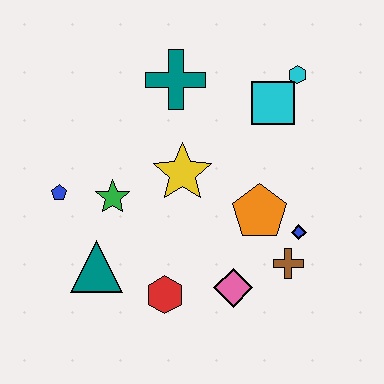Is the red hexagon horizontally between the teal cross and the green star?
Yes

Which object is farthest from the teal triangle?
The cyan hexagon is farthest from the teal triangle.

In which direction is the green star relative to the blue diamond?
The green star is to the left of the blue diamond.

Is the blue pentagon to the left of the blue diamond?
Yes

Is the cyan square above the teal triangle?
Yes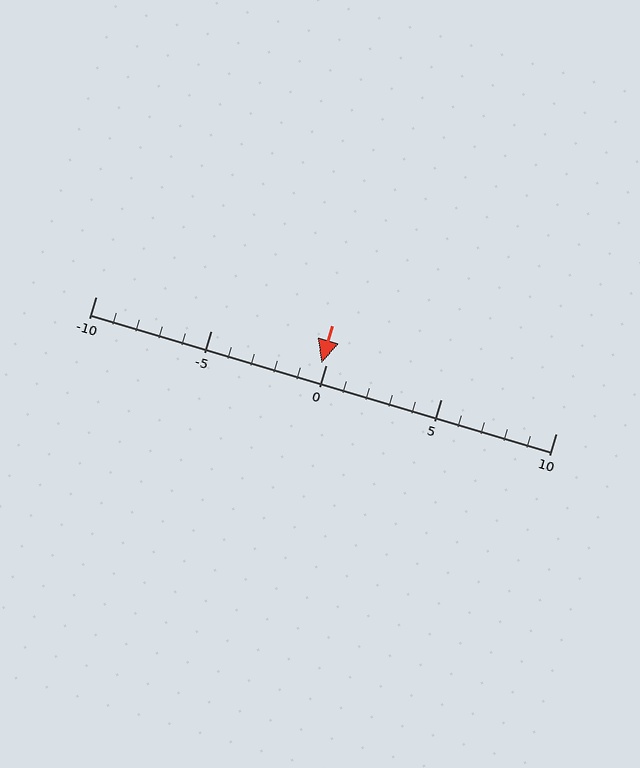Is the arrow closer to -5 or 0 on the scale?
The arrow is closer to 0.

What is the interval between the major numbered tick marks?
The major tick marks are spaced 5 units apart.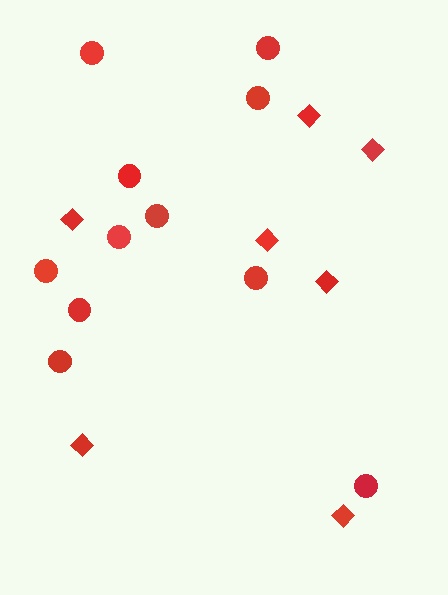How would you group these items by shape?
There are 2 groups: one group of circles (11) and one group of diamonds (7).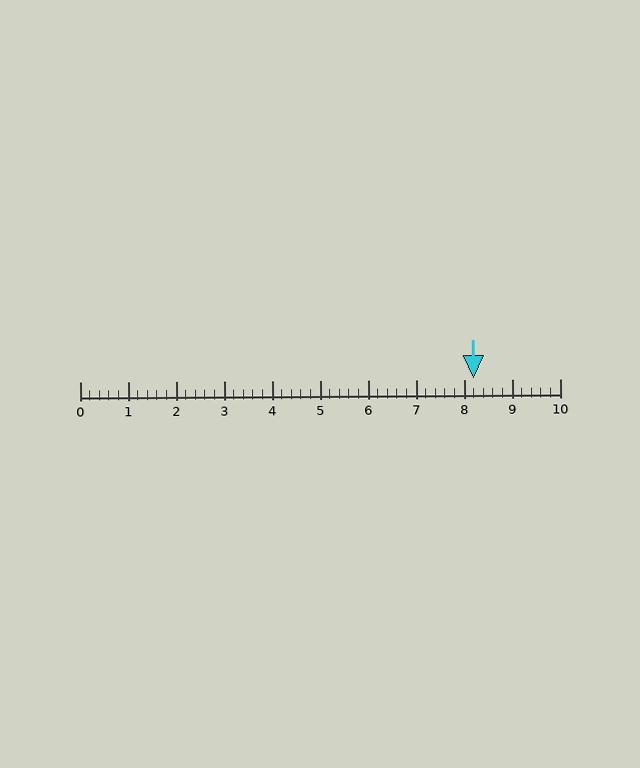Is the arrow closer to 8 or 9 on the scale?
The arrow is closer to 8.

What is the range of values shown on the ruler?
The ruler shows values from 0 to 10.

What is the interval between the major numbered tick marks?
The major tick marks are spaced 1 units apart.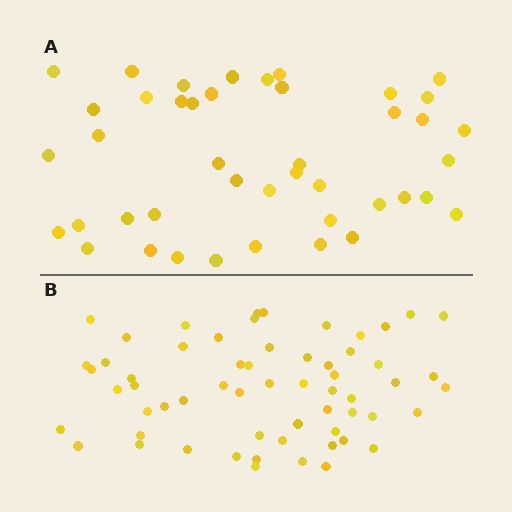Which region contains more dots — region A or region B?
Region B (the bottom region) has more dots.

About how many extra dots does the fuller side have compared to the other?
Region B has approximately 15 more dots than region A.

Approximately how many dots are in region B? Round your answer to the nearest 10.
About 60 dots.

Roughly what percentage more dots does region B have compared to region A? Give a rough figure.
About 40% more.